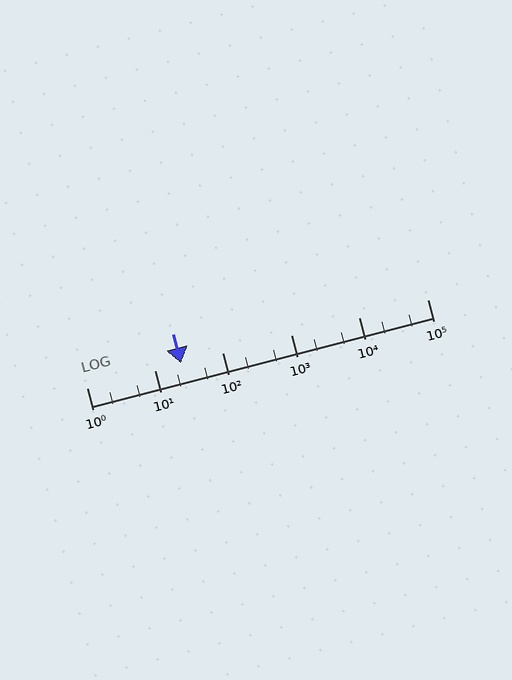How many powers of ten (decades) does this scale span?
The scale spans 5 decades, from 1 to 100000.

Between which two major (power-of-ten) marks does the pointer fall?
The pointer is between 10 and 100.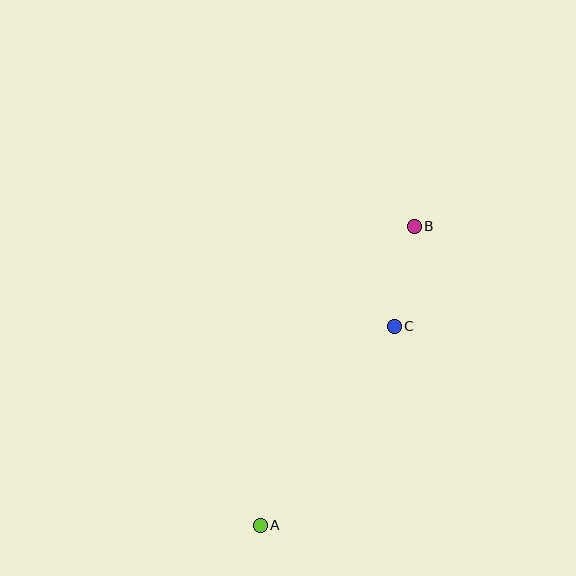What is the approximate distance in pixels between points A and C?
The distance between A and C is approximately 240 pixels.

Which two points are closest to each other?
Points B and C are closest to each other.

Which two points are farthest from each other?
Points A and B are farthest from each other.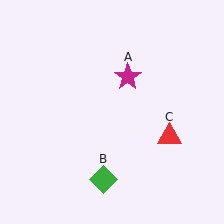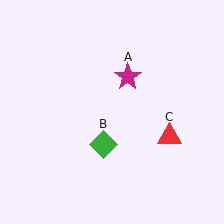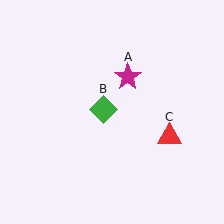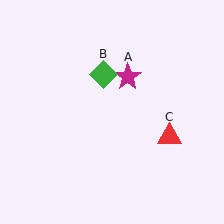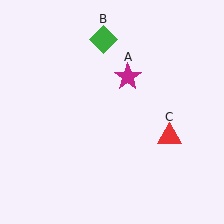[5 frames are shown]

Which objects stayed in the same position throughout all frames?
Magenta star (object A) and red triangle (object C) remained stationary.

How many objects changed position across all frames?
1 object changed position: green diamond (object B).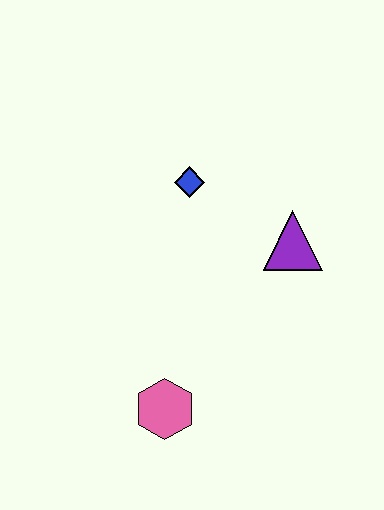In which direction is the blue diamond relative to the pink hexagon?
The blue diamond is above the pink hexagon.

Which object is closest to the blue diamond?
The purple triangle is closest to the blue diamond.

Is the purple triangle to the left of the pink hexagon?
No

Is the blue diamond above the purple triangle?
Yes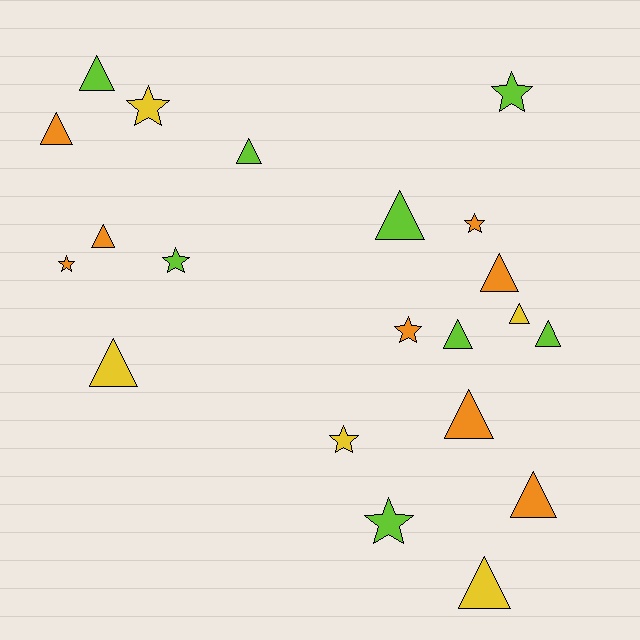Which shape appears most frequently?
Triangle, with 13 objects.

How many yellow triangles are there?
There are 3 yellow triangles.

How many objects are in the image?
There are 21 objects.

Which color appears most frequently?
Orange, with 8 objects.